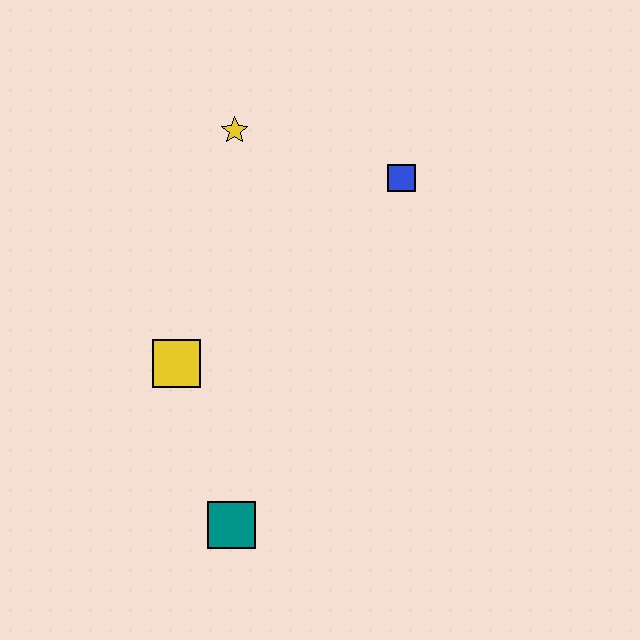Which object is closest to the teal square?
The yellow square is closest to the teal square.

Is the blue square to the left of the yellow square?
No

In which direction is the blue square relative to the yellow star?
The blue square is to the right of the yellow star.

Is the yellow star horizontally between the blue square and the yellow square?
Yes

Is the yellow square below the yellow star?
Yes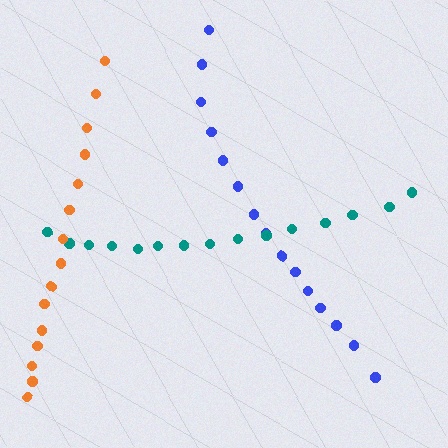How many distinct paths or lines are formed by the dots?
There are 3 distinct paths.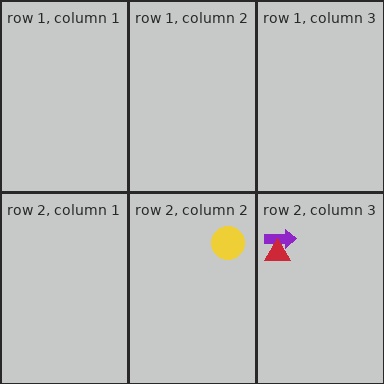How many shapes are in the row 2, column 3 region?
2.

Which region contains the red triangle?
The row 2, column 3 region.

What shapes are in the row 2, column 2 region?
The yellow circle.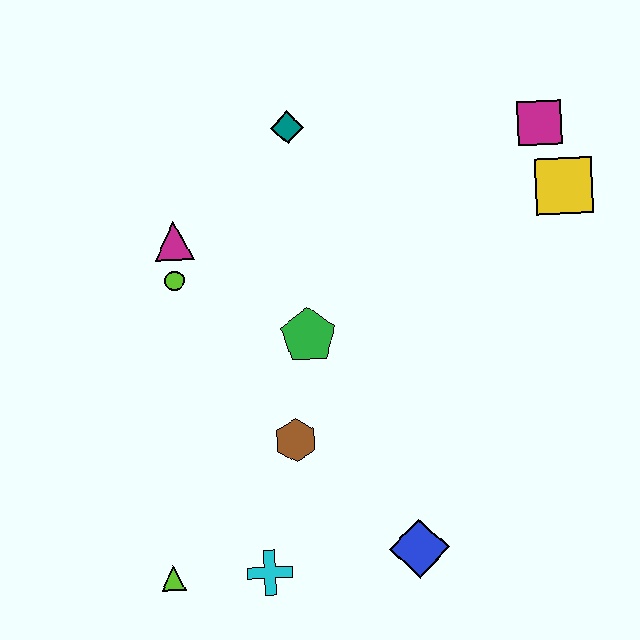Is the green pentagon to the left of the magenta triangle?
No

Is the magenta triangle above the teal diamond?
No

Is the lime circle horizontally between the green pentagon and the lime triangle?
Yes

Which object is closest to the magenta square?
The yellow square is closest to the magenta square.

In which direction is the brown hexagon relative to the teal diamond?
The brown hexagon is below the teal diamond.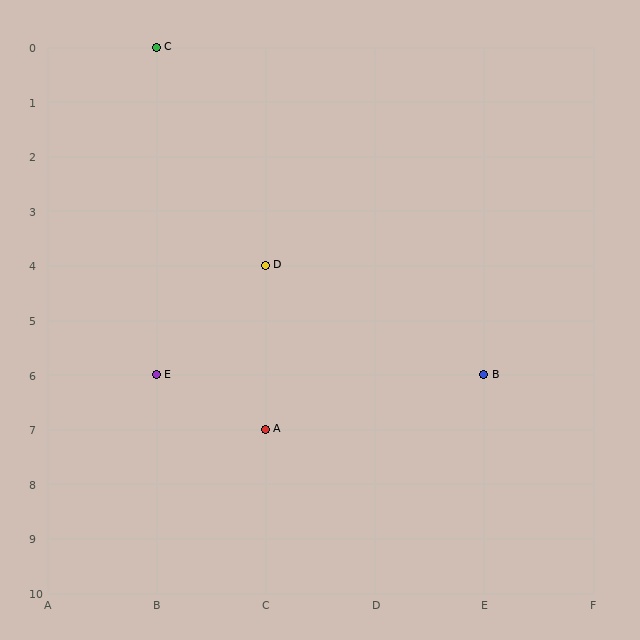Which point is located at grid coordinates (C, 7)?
Point A is at (C, 7).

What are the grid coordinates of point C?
Point C is at grid coordinates (B, 0).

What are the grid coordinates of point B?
Point B is at grid coordinates (E, 6).